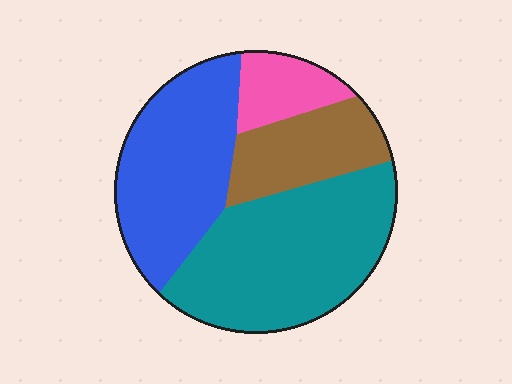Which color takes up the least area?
Pink, at roughly 10%.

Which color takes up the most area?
Teal, at roughly 40%.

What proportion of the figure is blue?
Blue takes up between a quarter and a half of the figure.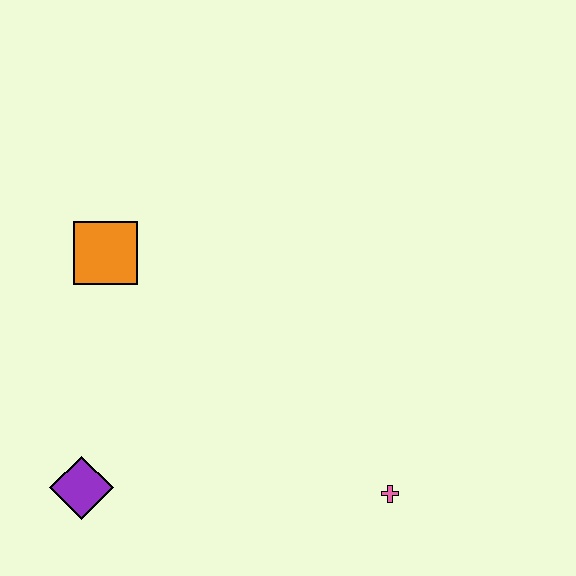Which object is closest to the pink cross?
The purple diamond is closest to the pink cross.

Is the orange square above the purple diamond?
Yes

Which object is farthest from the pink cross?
The orange square is farthest from the pink cross.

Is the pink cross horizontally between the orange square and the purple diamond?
No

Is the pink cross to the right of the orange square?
Yes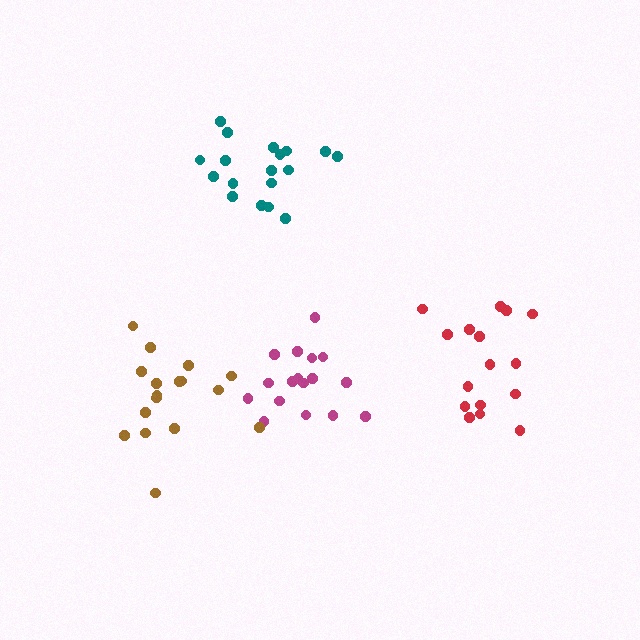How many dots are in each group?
Group 1: 16 dots, Group 2: 17 dots, Group 3: 17 dots, Group 4: 18 dots (68 total).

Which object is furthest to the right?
The red cluster is rightmost.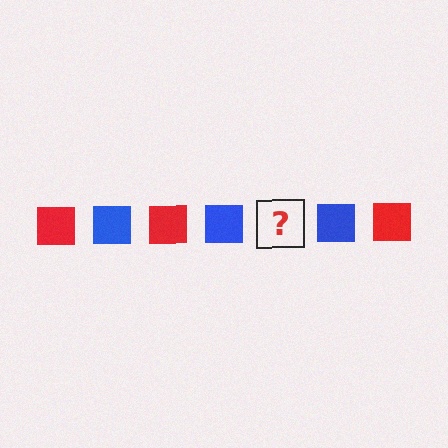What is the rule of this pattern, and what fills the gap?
The rule is that the pattern cycles through red, blue squares. The gap should be filled with a red square.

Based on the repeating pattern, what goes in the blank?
The blank should be a red square.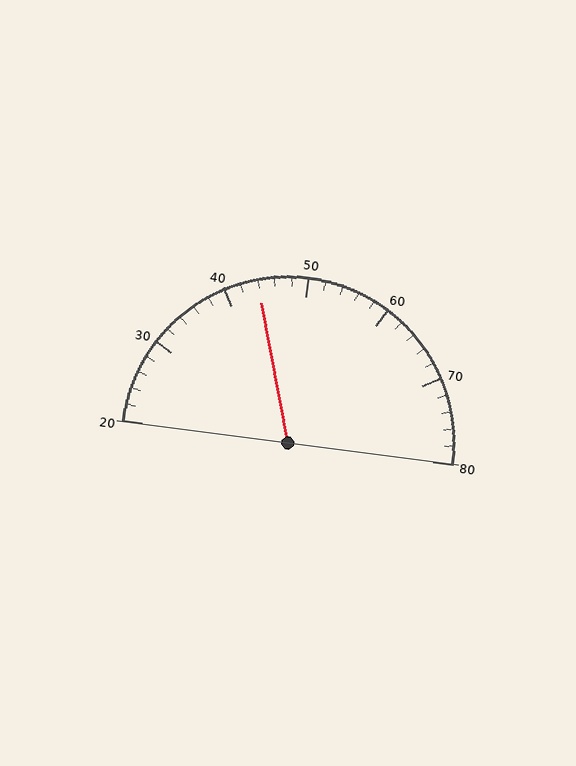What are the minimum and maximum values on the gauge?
The gauge ranges from 20 to 80.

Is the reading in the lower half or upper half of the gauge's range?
The reading is in the lower half of the range (20 to 80).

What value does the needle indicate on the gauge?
The needle indicates approximately 44.